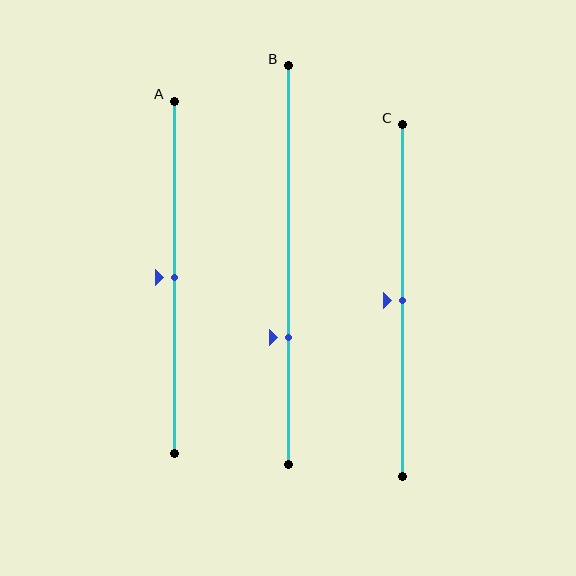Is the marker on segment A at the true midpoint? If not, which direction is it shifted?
Yes, the marker on segment A is at the true midpoint.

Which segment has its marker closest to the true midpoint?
Segment A has its marker closest to the true midpoint.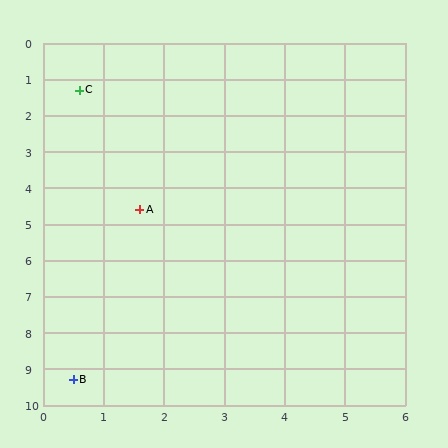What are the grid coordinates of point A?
Point A is at approximately (1.6, 4.6).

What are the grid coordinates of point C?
Point C is at approximately (0.6, 1.3).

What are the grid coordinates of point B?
Point B is at approximately (0.5, 9.3).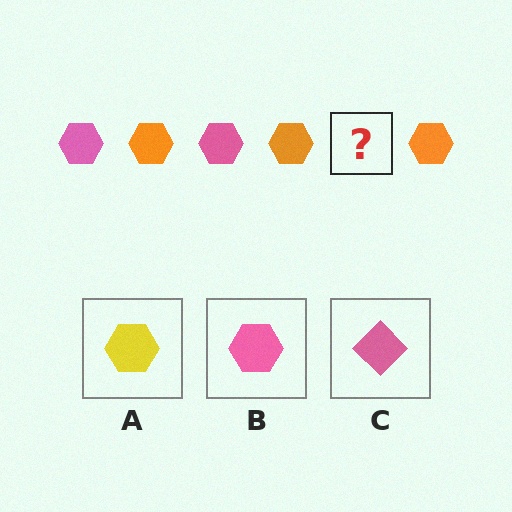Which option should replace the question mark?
Option B.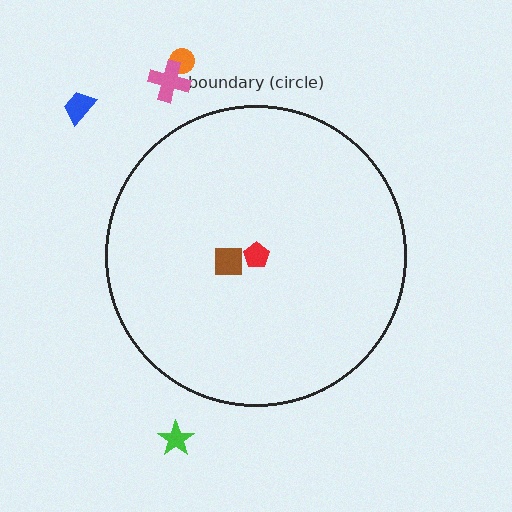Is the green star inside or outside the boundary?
Outside.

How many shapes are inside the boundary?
2 inside, 4 outside.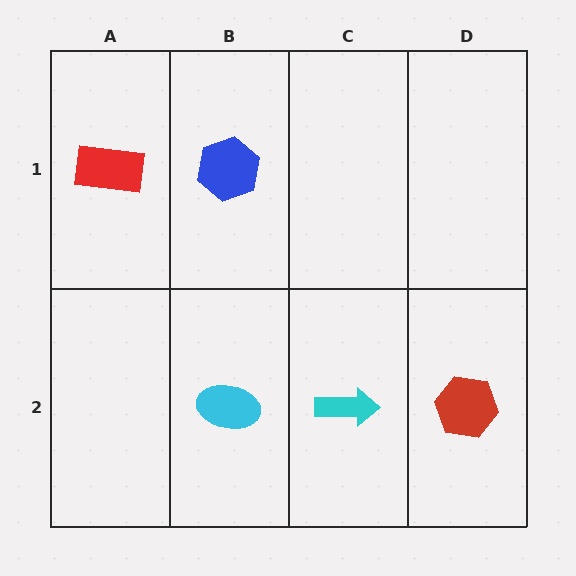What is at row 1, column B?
A blue hexagon.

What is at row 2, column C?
A cyan arrow.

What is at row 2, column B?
A cyan ellipse.